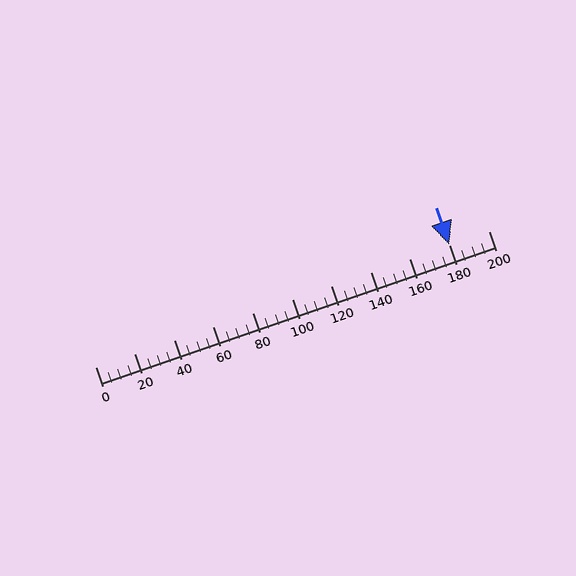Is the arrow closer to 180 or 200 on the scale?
The arrow is closer to 180.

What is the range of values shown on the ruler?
The ruler shows values from 0 to 200.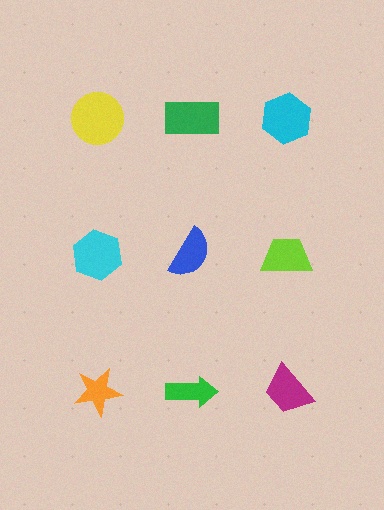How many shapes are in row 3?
3 shapes.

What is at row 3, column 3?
A magenta trapezoid.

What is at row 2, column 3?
A lime trapezoid.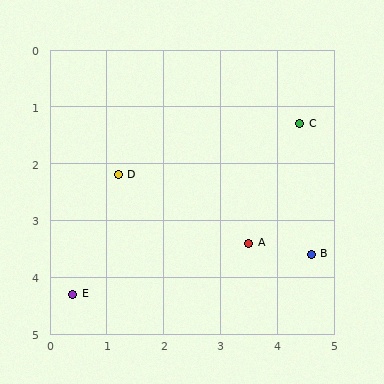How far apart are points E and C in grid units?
Points E and C are about 5.0 grid units apart.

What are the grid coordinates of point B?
Point B is at approximately (4.6, 3.6).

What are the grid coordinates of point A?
Point A is at approximately (3.5, 3.4).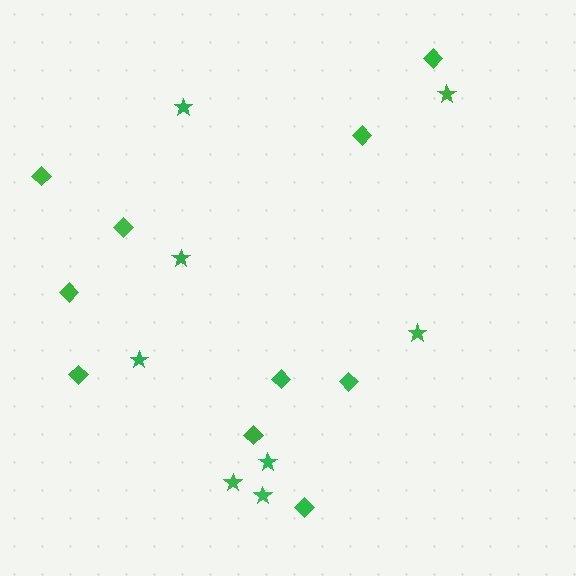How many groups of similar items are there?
There are 2 groups: one group of diamonds (10) and one group of stars (8).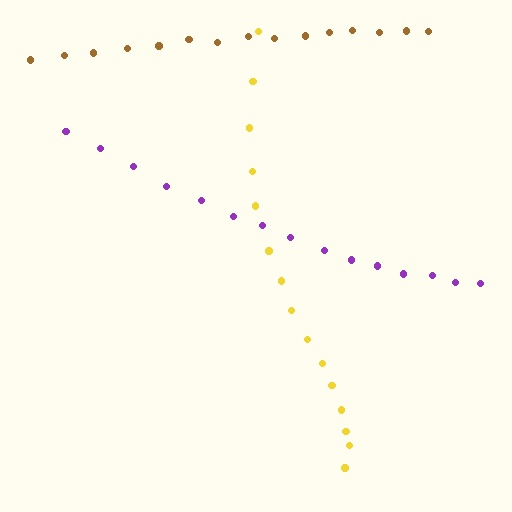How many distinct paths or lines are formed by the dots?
There are 3 distinct paths.